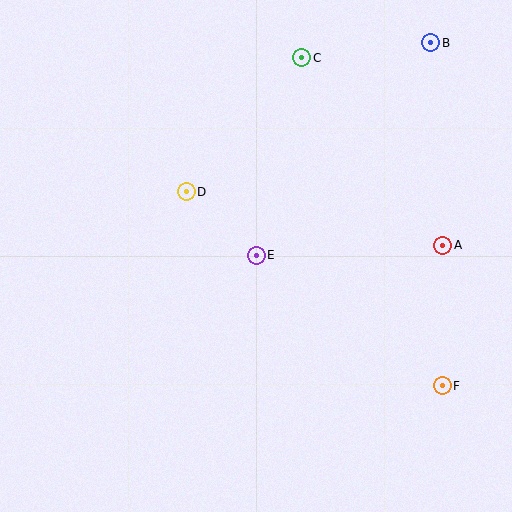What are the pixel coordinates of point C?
Point C is at (302, 58).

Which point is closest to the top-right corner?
Point B is closest to the top-right corner.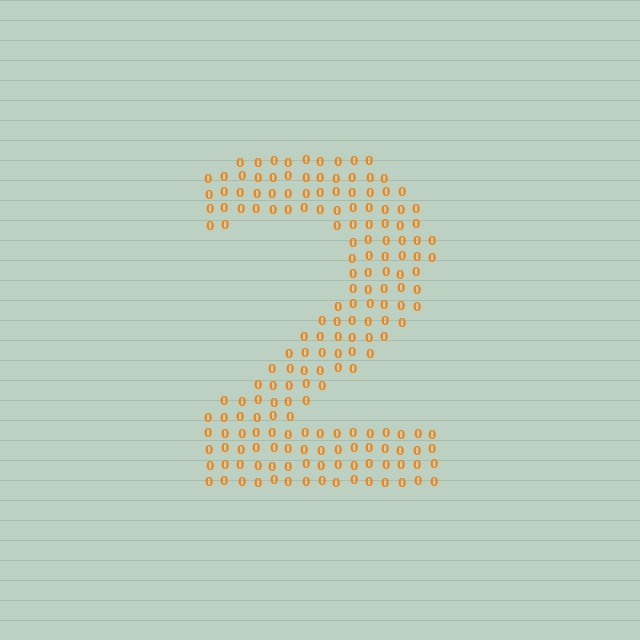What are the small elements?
The small elements are digit 0's.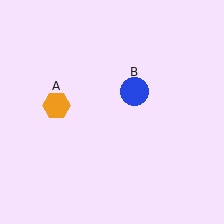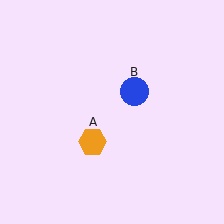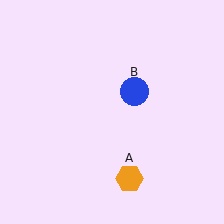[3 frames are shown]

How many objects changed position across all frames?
1 object changed position: orange hexagon (object A).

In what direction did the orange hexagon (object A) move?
The orange hexagon (object A) moved down and to the right.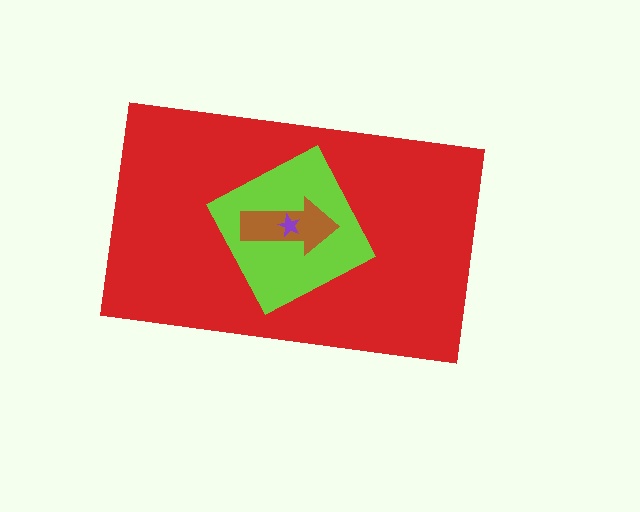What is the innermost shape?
The purple star.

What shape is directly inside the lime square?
The brown arrow.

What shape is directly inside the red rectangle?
The lime square.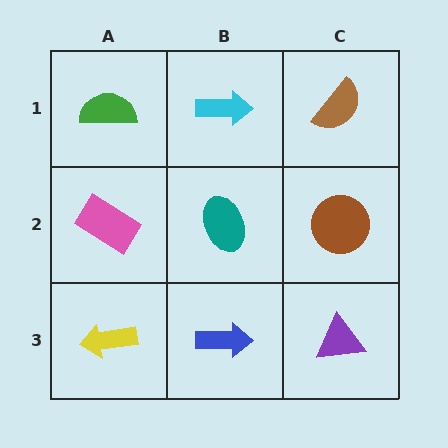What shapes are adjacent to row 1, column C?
A brown circle (row 2, column C), a cyan arrow (row 1, column B).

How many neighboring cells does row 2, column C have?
3.